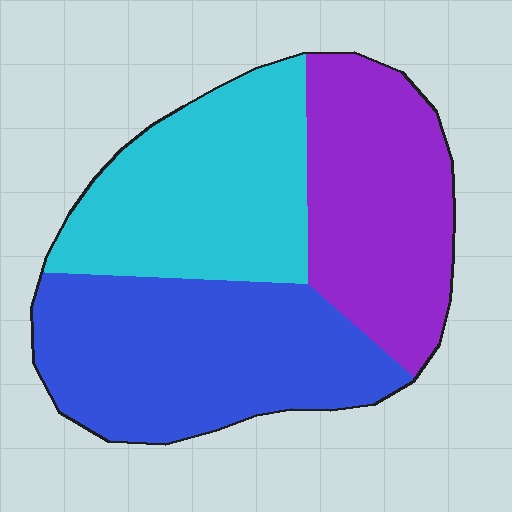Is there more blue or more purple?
Blue.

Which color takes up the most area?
Blue, at roughly 40%.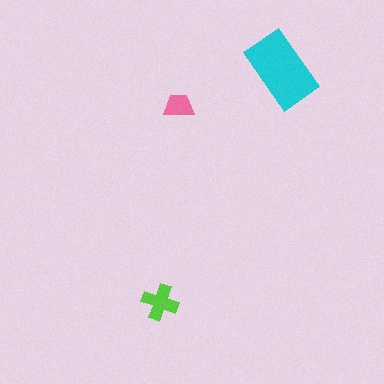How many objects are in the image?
There are 3 objects in the image.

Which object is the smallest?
The pink trapezoid.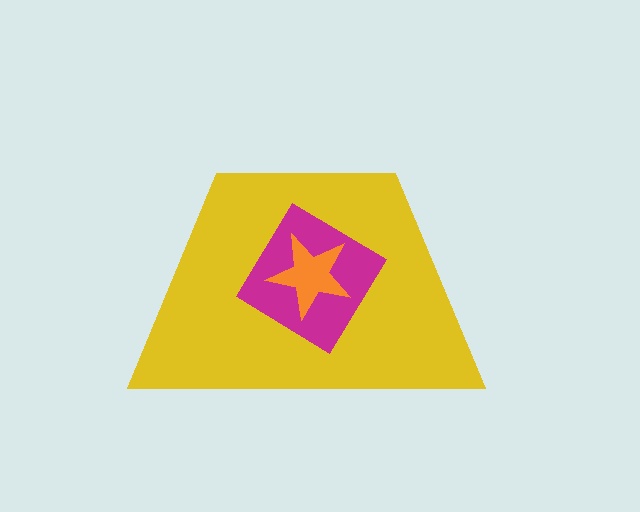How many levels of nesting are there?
3.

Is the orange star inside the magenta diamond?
Yes.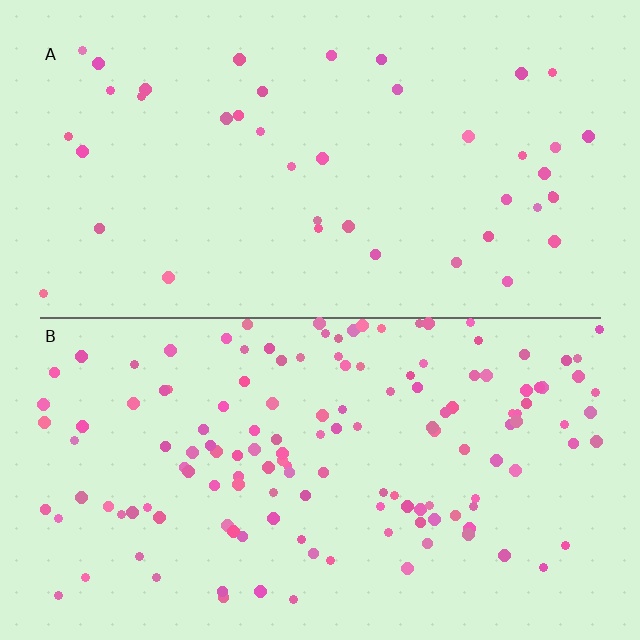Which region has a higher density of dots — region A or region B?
B (the bottom).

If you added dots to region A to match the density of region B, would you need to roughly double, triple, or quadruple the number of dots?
Approximately triple.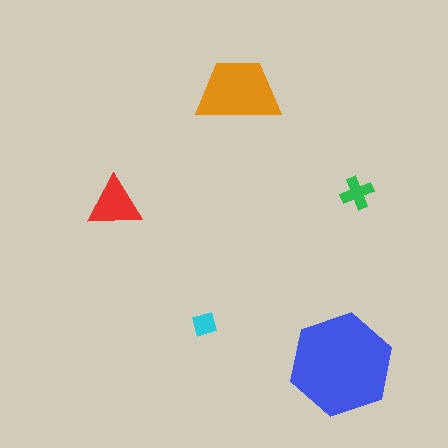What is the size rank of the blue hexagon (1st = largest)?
1st.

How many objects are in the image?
There are 5 objects in the image.